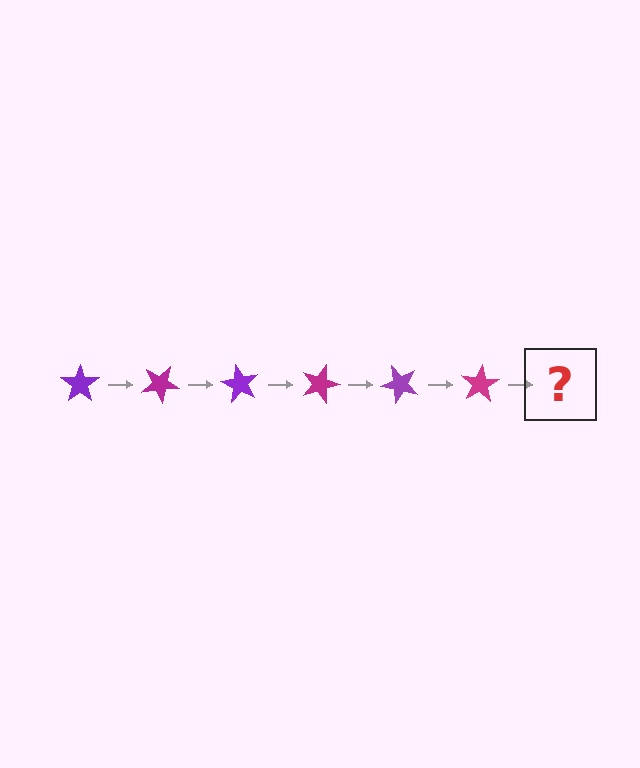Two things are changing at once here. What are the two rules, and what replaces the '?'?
The two rules are that it rotates 30 degrees each step and the color cycles through purple and magenta. The '?' should be a purple star, rotated 180 degrees from the start.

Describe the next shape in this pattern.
It should be a purple star, rotated 180 degrees from the start.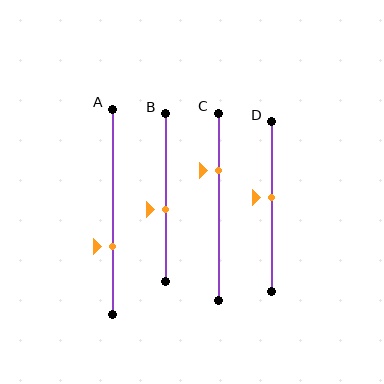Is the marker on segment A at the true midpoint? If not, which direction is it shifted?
No, the marker on segment A is shifted downward by about 17% of the segment length.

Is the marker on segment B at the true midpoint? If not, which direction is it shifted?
No, the marker on segment B is shifted downward by about 7% of the segment length.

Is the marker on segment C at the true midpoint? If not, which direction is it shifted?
No, the marker on segment C is shifted upward by about 20% of the segment length.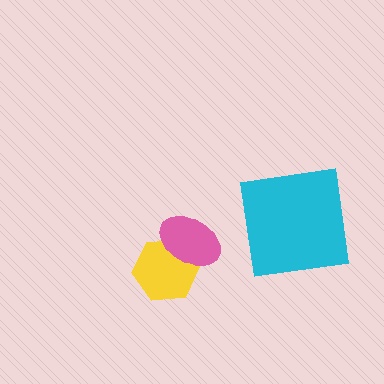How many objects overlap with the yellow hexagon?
1 object overlaps with the yellow hexagon.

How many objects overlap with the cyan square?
0 objects overlap with the cyan square.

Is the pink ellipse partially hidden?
No, no other shape covers it.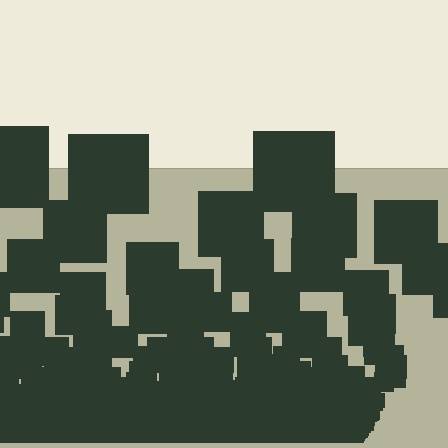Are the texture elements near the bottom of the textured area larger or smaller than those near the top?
Smaller. The gradient is inverted — elements near the bottom are smaller and denser.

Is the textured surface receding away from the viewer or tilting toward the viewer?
The surface appears to tilt toward the viewer. Texture elements get larger and sparser toward the top.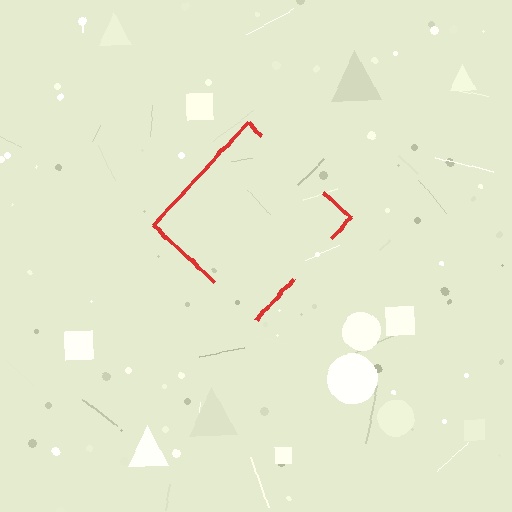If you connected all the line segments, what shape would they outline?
They would outline a diamond.